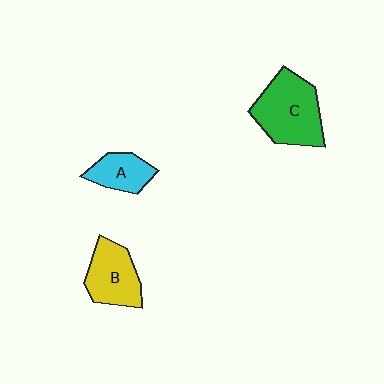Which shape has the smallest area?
Shape A (cyan).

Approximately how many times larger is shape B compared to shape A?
Approximately 1.5 times.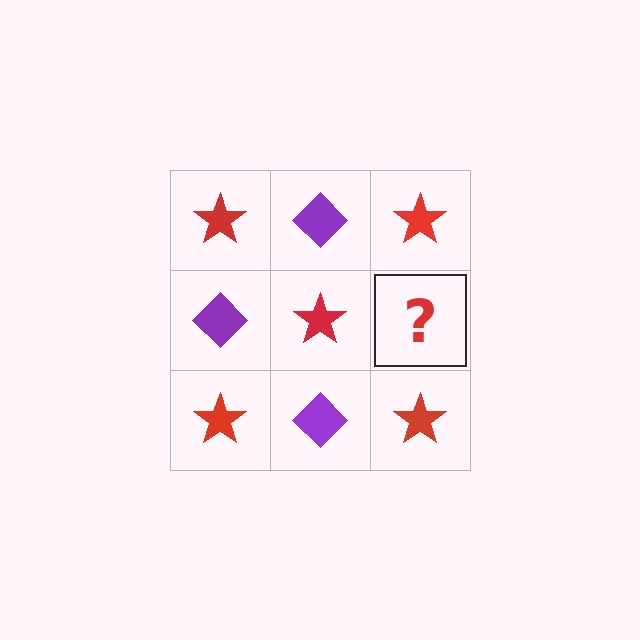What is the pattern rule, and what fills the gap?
The rule is that it alternates red star and purple diamond in a checkerboard pattern. The gap should be filled with a purple diamond.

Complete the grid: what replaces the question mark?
The question mark should be replaced with a purple diamond.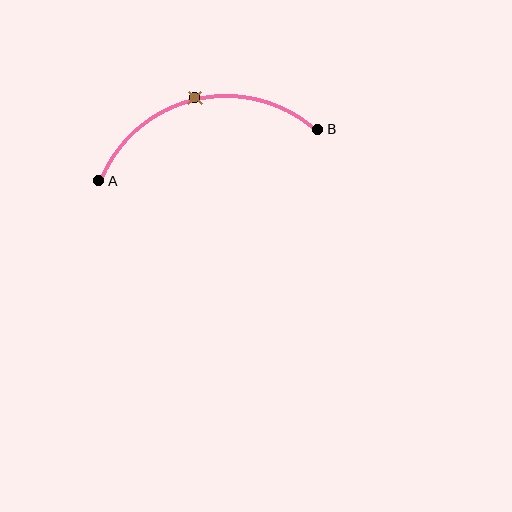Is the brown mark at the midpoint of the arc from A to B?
Yes. The brown mark lies on the arc at equal arc-length from both A and B — it is the arc midpoint.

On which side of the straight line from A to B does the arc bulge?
The arc bulges above the straight line connecting A and B.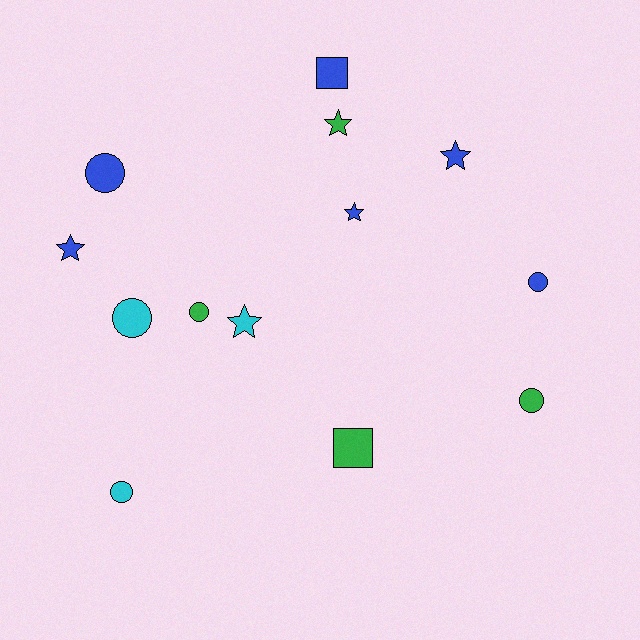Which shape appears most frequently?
Circle, with 6 objects.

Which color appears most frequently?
Blue, with 6 objects.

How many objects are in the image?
There are 13 objects.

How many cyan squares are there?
There are no cyan squares.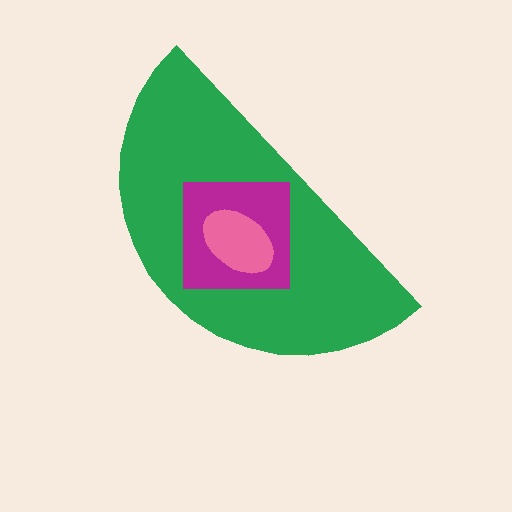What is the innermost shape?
The pink ellipse.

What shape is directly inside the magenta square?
The pink ellipse.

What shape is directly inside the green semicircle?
The magenta square.